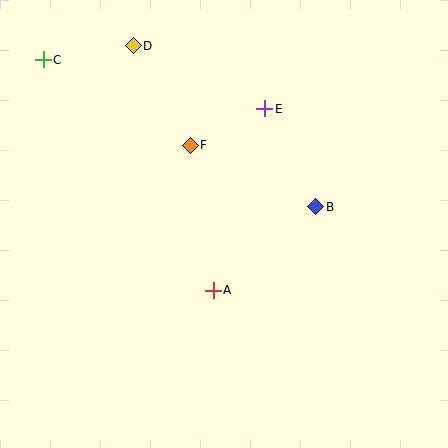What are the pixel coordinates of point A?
Point A is at (213, 290).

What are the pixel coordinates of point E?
Point E is at (265, 109).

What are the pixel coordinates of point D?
Point D is at (133, 46).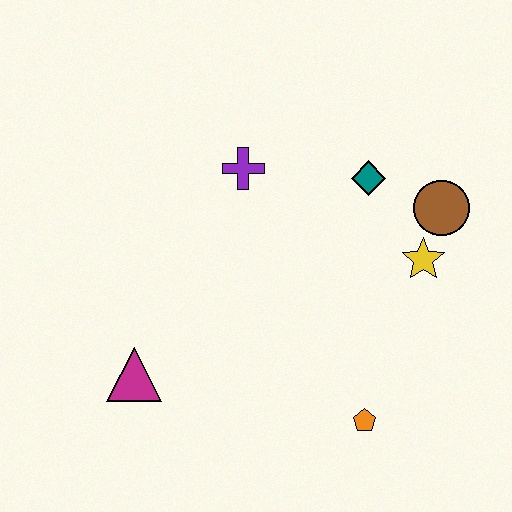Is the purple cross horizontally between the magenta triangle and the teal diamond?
Yes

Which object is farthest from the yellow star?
The magenta triangle is farthest from the yellow star.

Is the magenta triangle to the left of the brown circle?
Yes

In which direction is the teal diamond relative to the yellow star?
The teal diamond is above the yellow star.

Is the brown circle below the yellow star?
No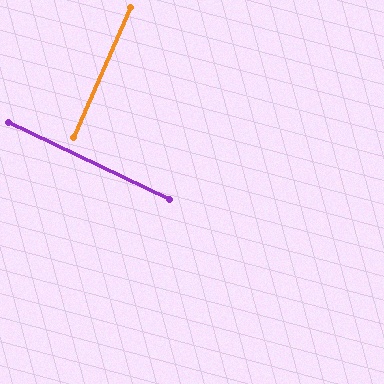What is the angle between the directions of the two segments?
Approximately 88 degrees.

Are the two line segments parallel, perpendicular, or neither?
Perpendicular — they meet at approximately 88°.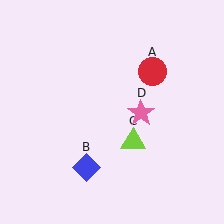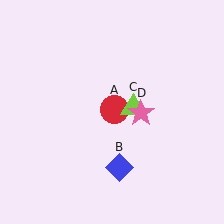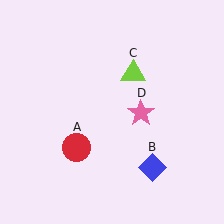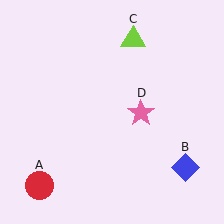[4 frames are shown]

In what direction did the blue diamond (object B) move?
The blue diamond (object B) moved right.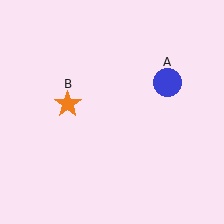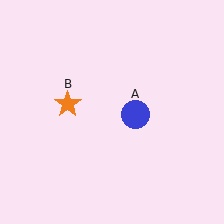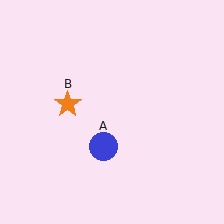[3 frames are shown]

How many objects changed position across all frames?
1 object changed position: blue circle (object A).